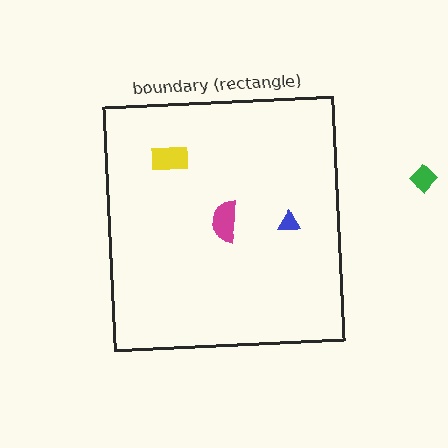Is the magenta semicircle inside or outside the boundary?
Inside.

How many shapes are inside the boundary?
3 inside, 1 outside.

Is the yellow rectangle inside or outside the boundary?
Inside.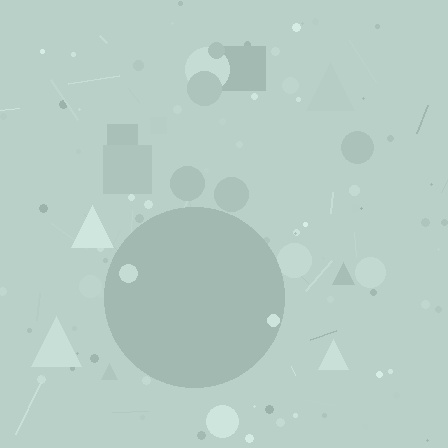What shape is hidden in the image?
A circle is hidden in the image.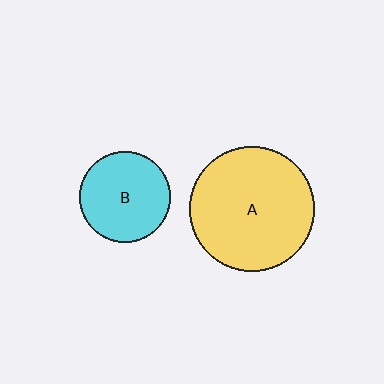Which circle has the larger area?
Circle A (yellow).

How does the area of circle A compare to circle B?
Approximately 1.9 times.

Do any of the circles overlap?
No, none of the circles overlap.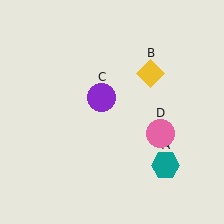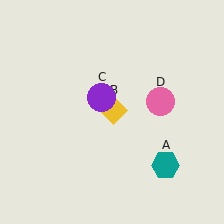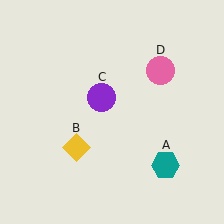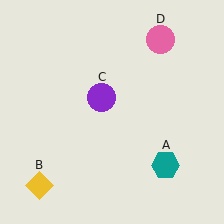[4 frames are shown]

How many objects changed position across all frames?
2 objects changed position: yellow diamond (object B), pink circle (object D).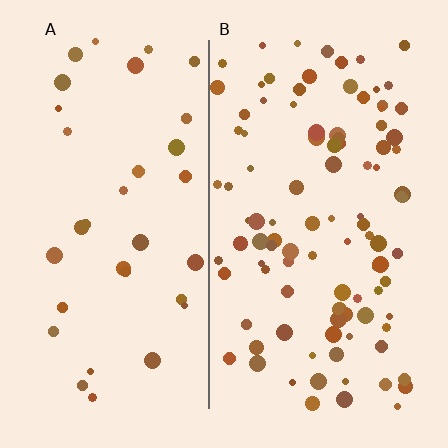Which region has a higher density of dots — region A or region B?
B (the right).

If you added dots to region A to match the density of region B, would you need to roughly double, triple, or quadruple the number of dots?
Approximately triple.